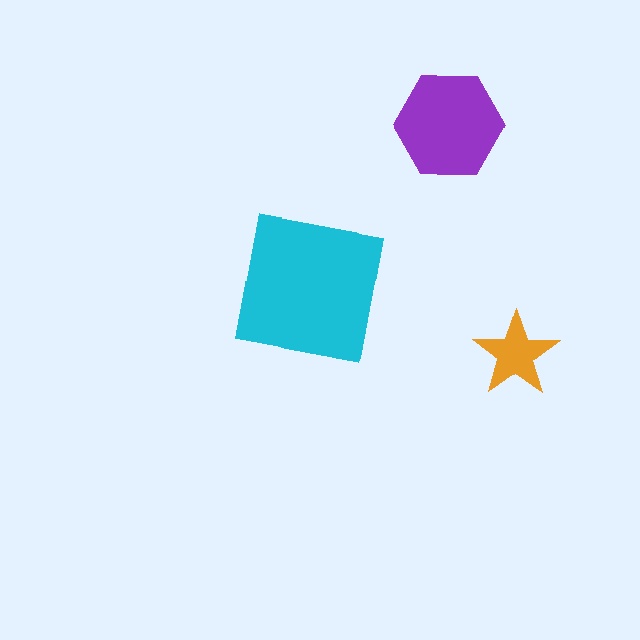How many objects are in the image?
There are 3 objects in the image.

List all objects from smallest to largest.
The orange star, the purple hexagon, the cyan square.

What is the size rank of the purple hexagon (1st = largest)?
2nd.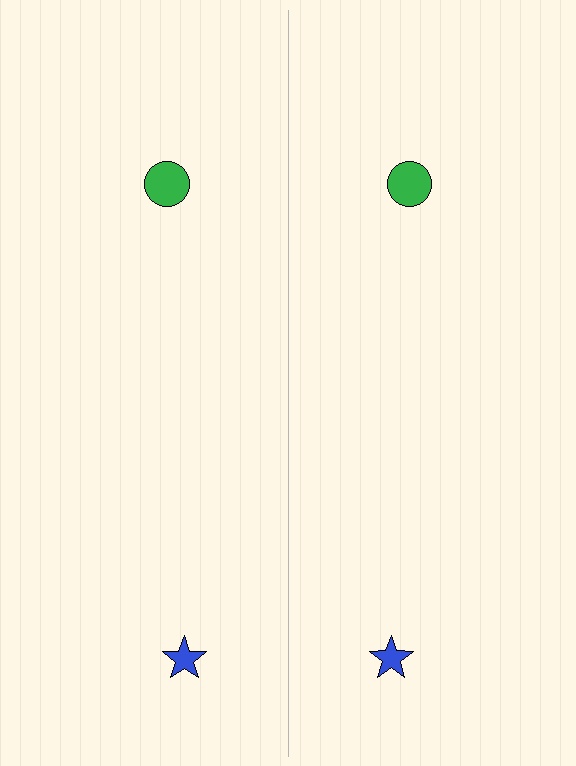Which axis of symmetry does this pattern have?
The pattern has a vertical axis of symmetry running through the center of the image.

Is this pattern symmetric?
Yes, this pattern has bilateral (reflection) symmetry.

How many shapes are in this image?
There are 4 shapes in this image.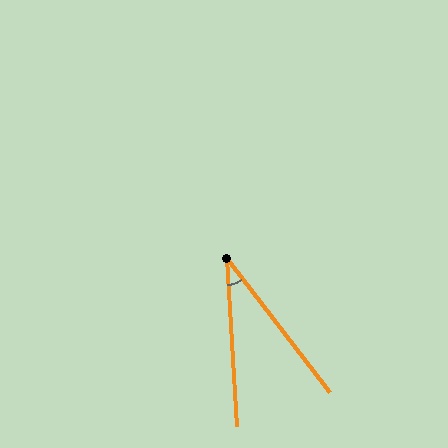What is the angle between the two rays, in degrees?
Approximately 34 degrees.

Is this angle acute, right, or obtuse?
It is acute.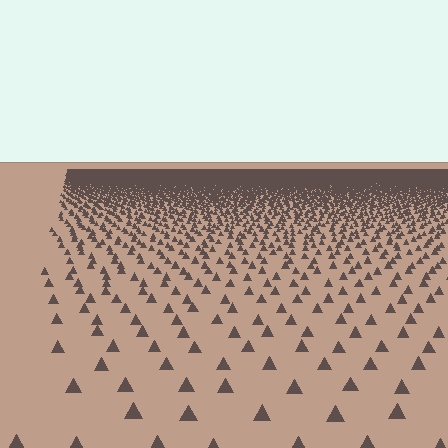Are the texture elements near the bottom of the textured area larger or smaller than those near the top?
Larger. Near the bottom, elements are closer to the viewer and appear at a bigger on-screen size.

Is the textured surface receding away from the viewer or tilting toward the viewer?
The surface is receding away from the viewer. Texture elements get smaller and denser toward the top.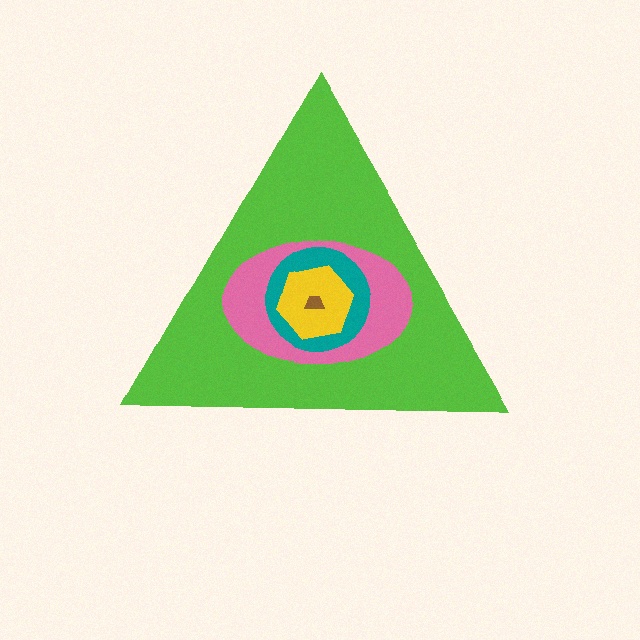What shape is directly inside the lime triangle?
The pink ellipse.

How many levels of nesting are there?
5.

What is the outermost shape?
The lime triangle.